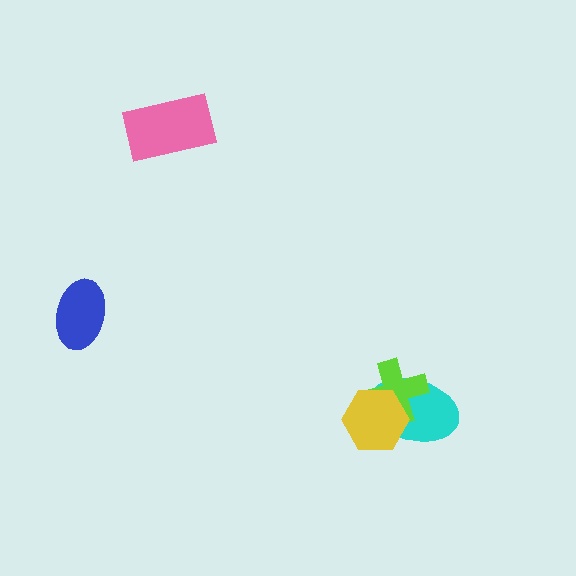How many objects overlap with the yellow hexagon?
2 objects overlap with the yellow hexagon.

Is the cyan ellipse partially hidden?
Yes, it is partially covered by another shape.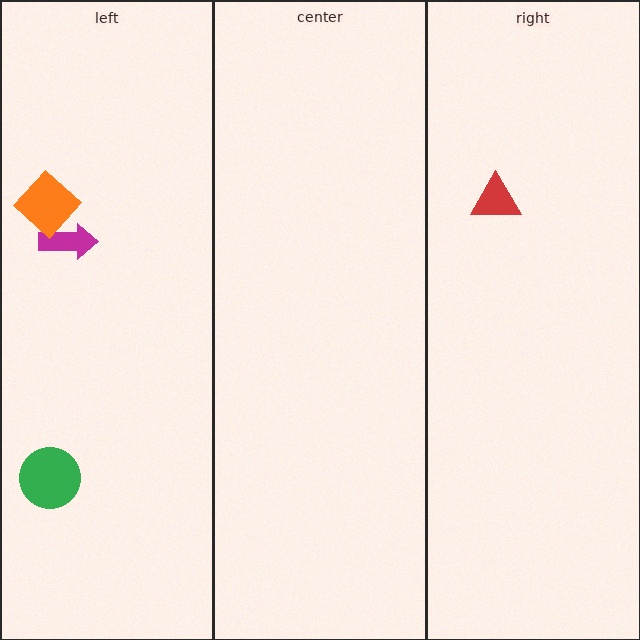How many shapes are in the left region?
3.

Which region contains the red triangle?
The right region.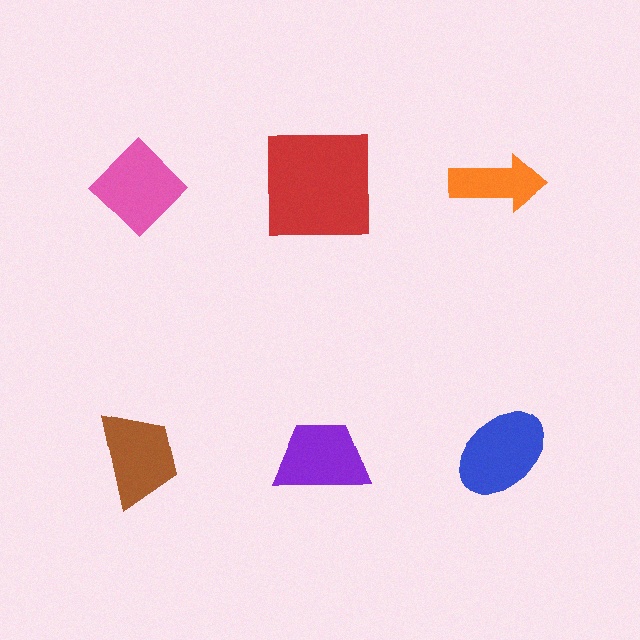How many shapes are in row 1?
3 shapes.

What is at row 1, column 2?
A red square.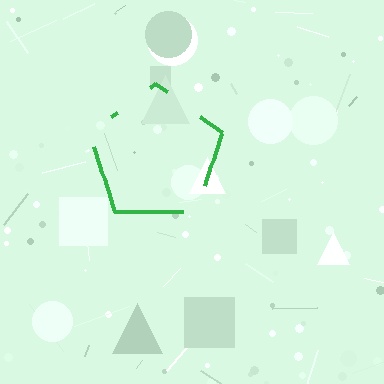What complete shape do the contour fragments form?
The contour fragments form a pentagon.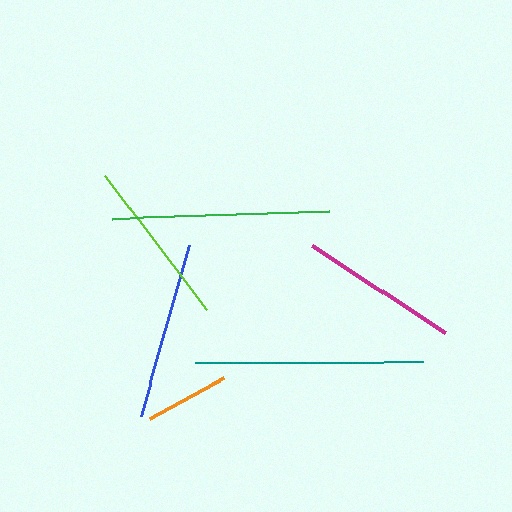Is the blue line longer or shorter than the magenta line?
The blue line is longer than the magenta line.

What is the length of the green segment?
The green segment is approximately 217 pixels long.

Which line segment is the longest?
The teal line is the longest at approximately 228 pixels.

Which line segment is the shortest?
The orange line is the shortest at approximately 86 pixels.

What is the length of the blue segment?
The blue segment is approximately 177 pixels long.